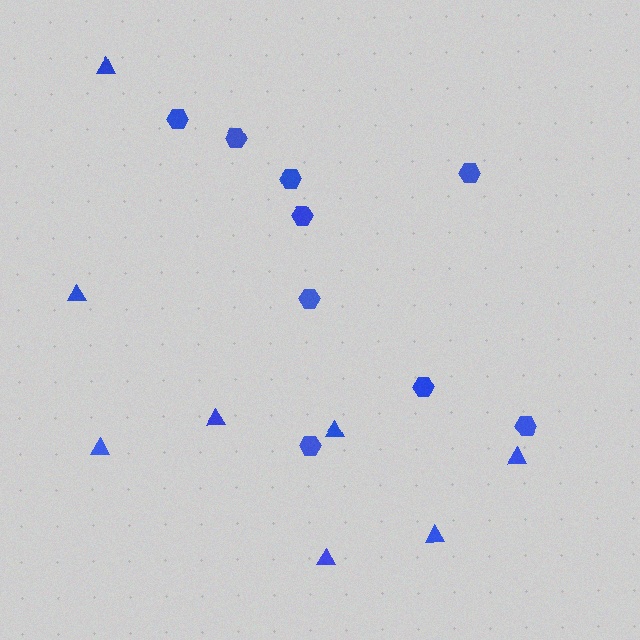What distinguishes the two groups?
There are 2 groups: one group of triangles (8) and one group of hexagons (9).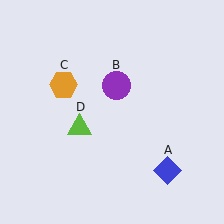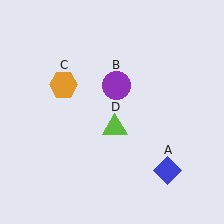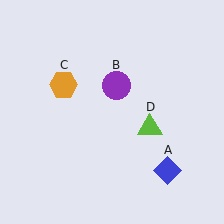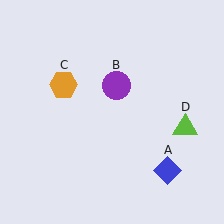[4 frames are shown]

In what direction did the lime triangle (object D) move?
The lime triangle (object D) moved right.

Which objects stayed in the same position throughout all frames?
Blue diamond (object A) and purple circle (object B) and orange hexagon (object C) remained stationary.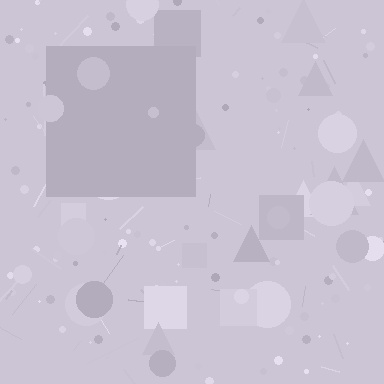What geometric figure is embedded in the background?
A square is embedded in the background.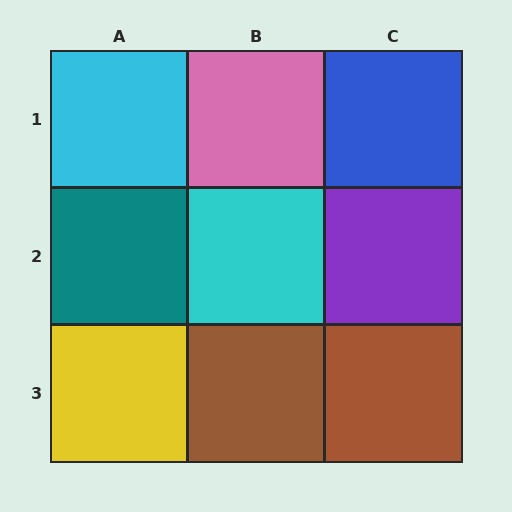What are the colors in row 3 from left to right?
Yellow, brown, brown.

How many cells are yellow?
1 cell is yellow.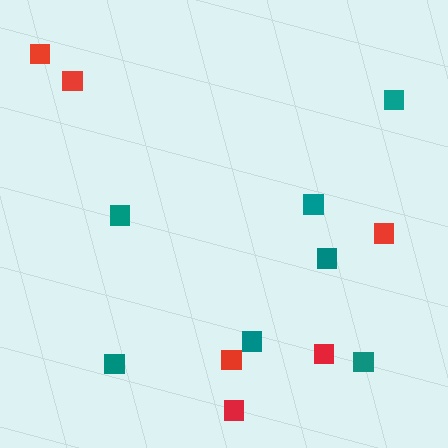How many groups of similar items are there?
There are 2 groups: one group of teal squares (7) and one group of red squares (6).